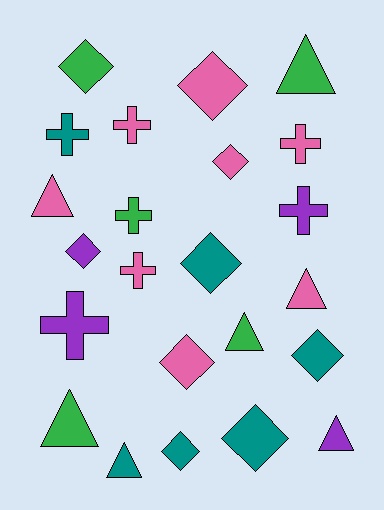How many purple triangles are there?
There is 1 purple triangle.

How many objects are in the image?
There are 23 objects.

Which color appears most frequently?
Pink, with 8 objects.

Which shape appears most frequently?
Diamond, with 9 objects.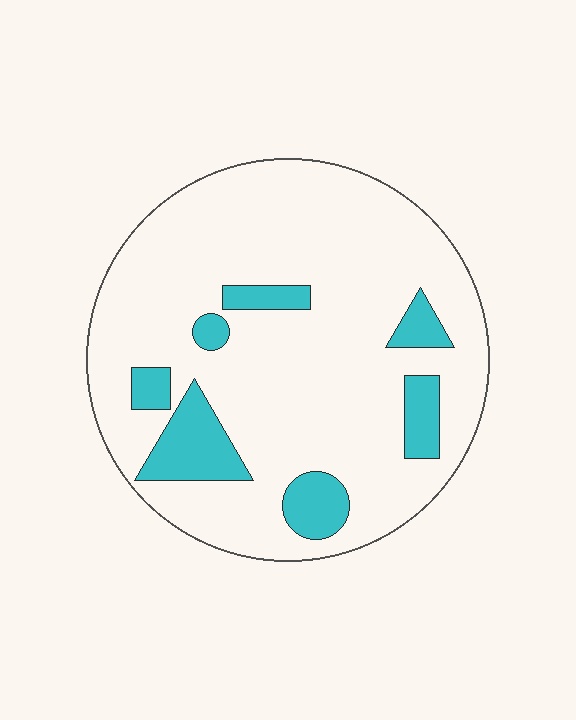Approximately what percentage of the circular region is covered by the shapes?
Approximately 15%.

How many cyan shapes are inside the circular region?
7.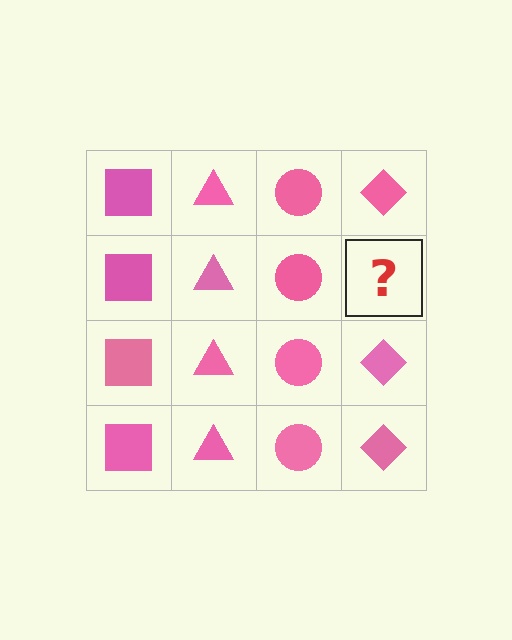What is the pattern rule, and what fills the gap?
The rule is that each column has a consistent shape. The gap should be filled with a pink diamond.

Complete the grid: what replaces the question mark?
The question mark should be replaced with a pink diamond.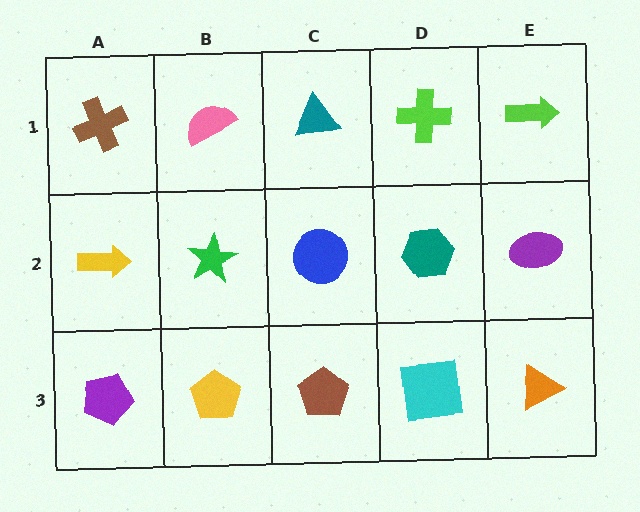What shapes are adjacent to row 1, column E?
A purple ellipse (row 2, column E), a lime cross (row 1, column D).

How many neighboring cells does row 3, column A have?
2.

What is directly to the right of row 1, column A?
A pink semicircle.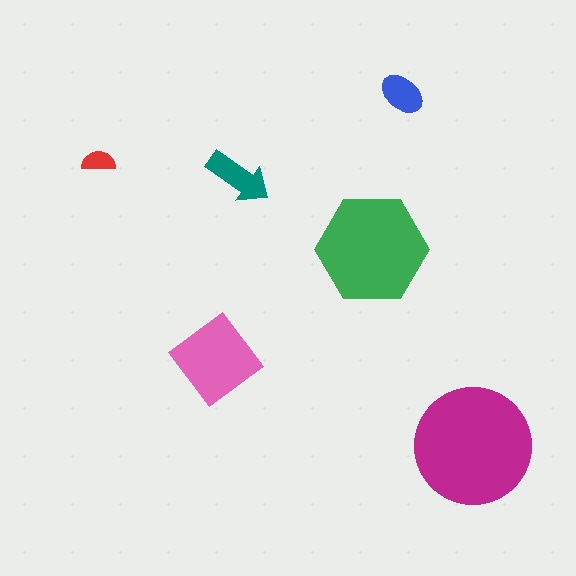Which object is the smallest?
The red semicircle.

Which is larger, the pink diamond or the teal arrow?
The pink diamond.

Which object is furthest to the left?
The red semicircle is leftmost.